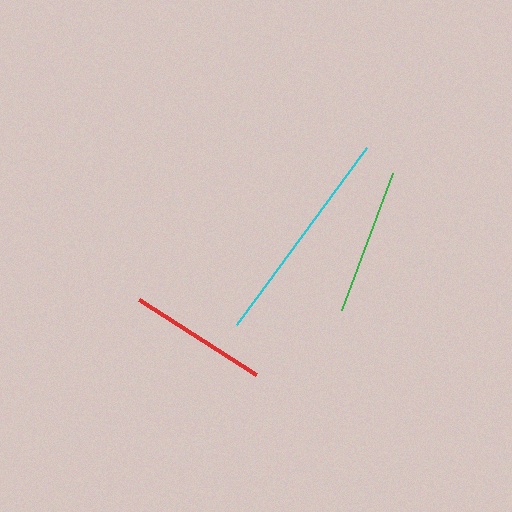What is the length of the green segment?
The green segment is approximately 147 pixels long.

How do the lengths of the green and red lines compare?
The green and red lines are approximately the same length.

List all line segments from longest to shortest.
From longest to shortest: cyan, green, red.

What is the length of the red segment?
The red segment is approximately 138 pixels long.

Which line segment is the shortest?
The red line is the shortest at approximately 138 pixels.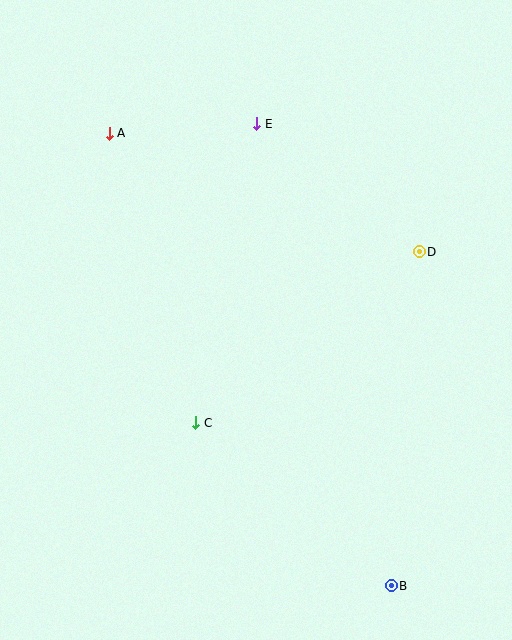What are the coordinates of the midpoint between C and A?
The midpoint between C and A is at (152, 278).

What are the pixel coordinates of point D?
Point D is at (419, 252).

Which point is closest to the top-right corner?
Point D is closest to the top-right corner.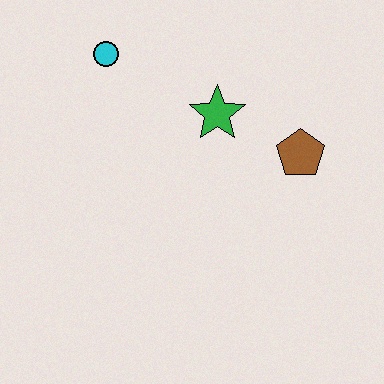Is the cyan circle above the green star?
Yes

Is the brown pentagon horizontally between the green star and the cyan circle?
No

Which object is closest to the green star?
The brown pentagon is closest to the green star.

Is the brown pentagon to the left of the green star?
No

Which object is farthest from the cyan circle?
The brown pentagon is farthest from the cyan circle.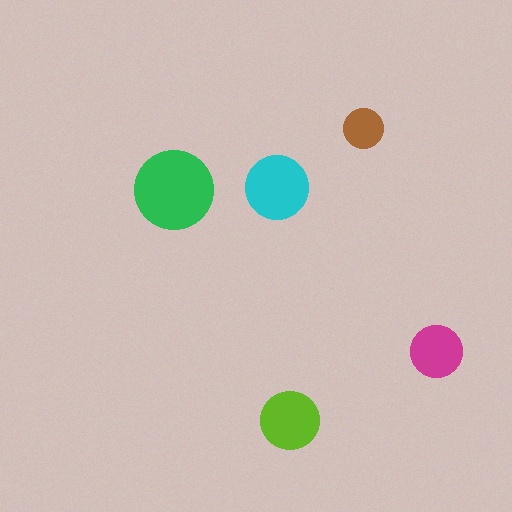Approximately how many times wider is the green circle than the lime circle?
About 1.5 times wider.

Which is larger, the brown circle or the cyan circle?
The cyan one.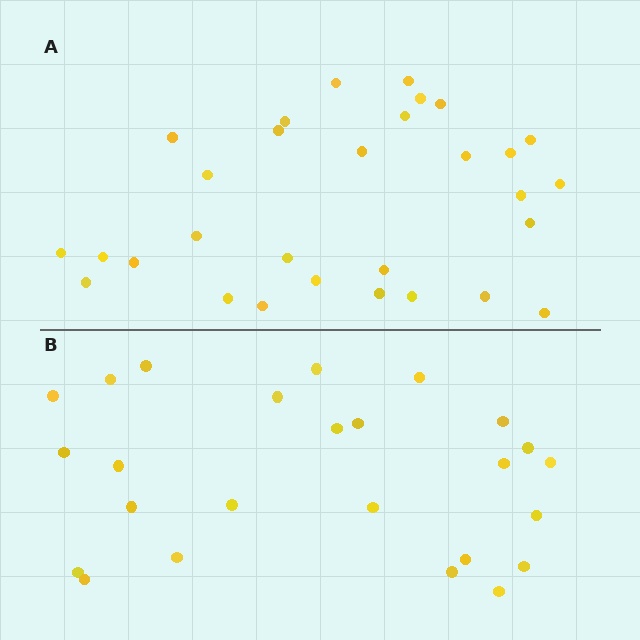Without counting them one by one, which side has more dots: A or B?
Region A (the top region) has more dots.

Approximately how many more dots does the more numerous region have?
Region A has about 5 more dots than region B.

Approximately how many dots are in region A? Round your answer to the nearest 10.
About 30 dots.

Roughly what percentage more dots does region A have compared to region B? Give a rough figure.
About 20% more.